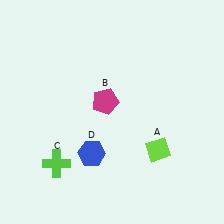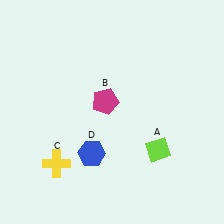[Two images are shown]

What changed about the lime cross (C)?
In Image 1, C is lime. In Image 2, it changed to yellow.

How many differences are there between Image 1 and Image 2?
There is 1 difference between the two images.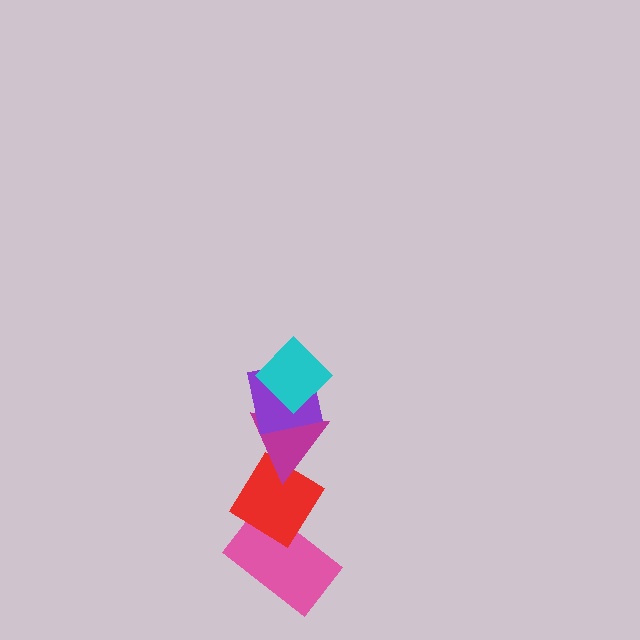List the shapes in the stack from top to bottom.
From top to bottom: the cyan diamond, the purple square, the magenta triangle, the red diamond, the pink rectangle.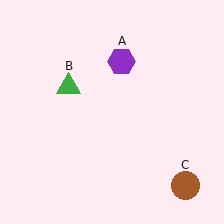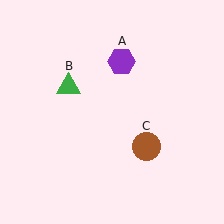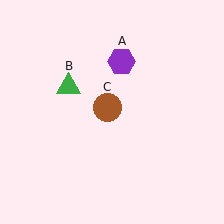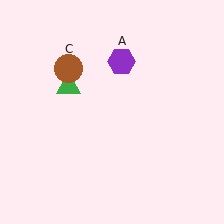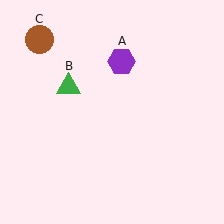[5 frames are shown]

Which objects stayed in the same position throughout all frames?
Purple hexagon (object A) and green triangle (object B) remained stationary.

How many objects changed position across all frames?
1 object changed position: brown circle (object C).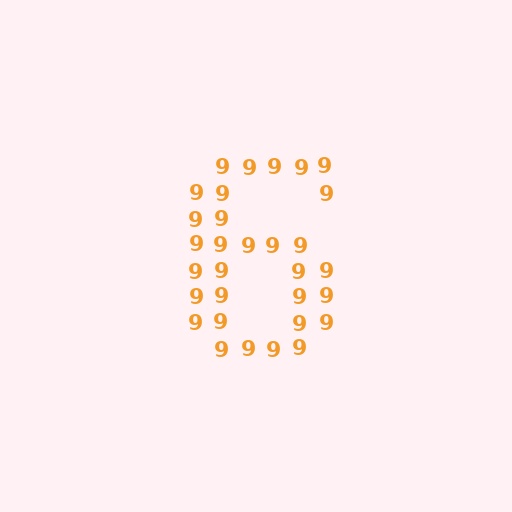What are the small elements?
The small elements are digit 9's.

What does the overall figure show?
The overall figure shows the digit 6.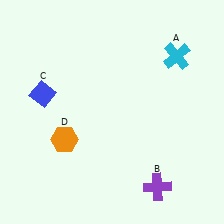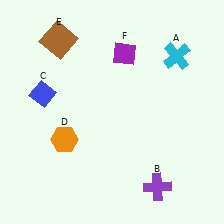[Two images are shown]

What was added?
A brown square (E), a purple diamond (F) were added in Image 2.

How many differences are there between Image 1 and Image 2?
There are 2 differences between the two images.